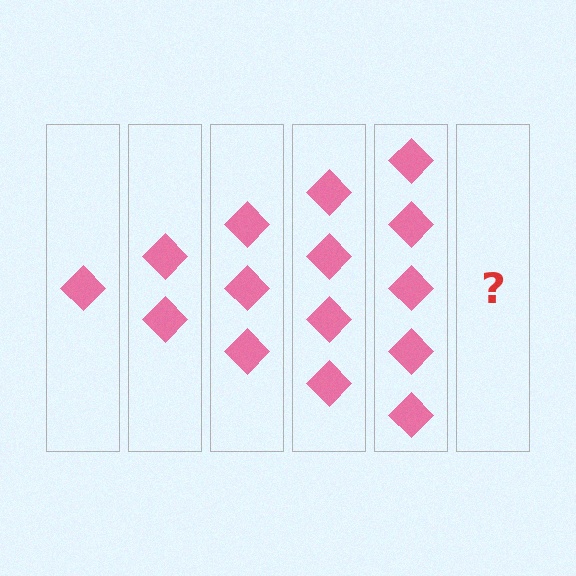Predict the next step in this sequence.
The next step is 6 diamonds.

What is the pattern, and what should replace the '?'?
The pattern is that each step adds one more diamond. The '?' should be 6 diamonds.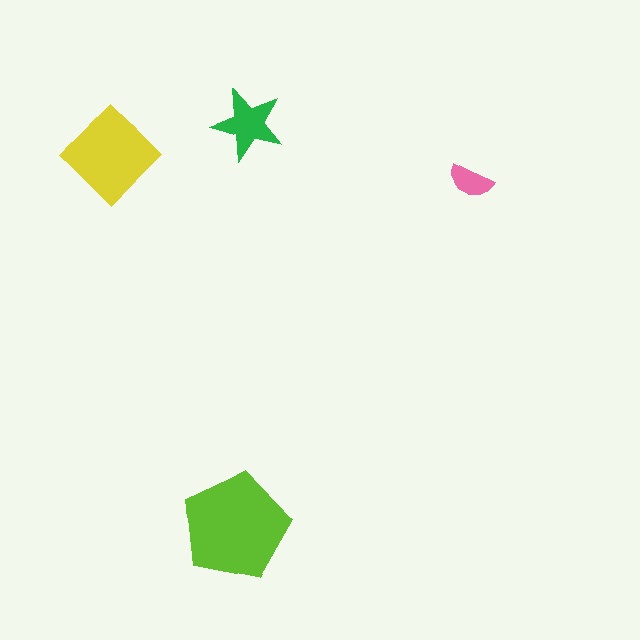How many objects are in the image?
There are 4 objects in the image.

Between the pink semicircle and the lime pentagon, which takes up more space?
The lime pentagon.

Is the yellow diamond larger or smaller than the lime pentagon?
Smaller.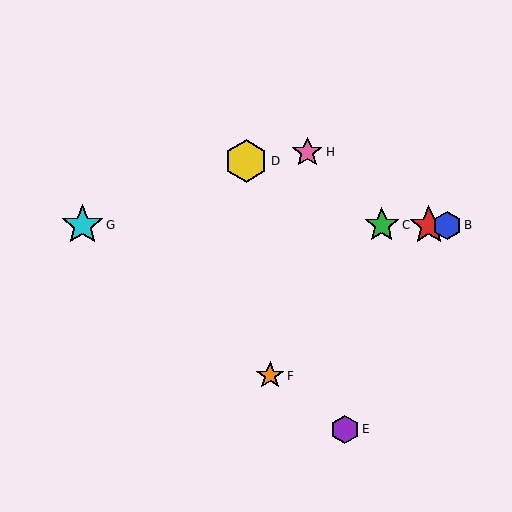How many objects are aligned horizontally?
4 objects (A, B, C, G) are aligned horizontally.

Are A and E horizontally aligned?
No, A is at y≈225 and E is at y≈429.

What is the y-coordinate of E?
Object E is at y≈429.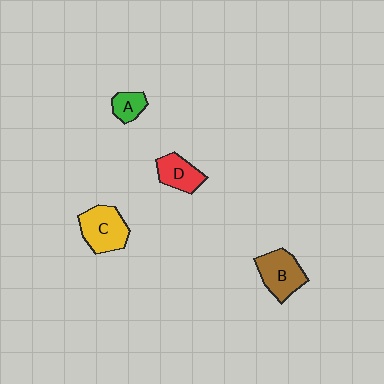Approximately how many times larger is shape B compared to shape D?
Approximately 1.4 times.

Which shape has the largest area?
Shape C (yellow).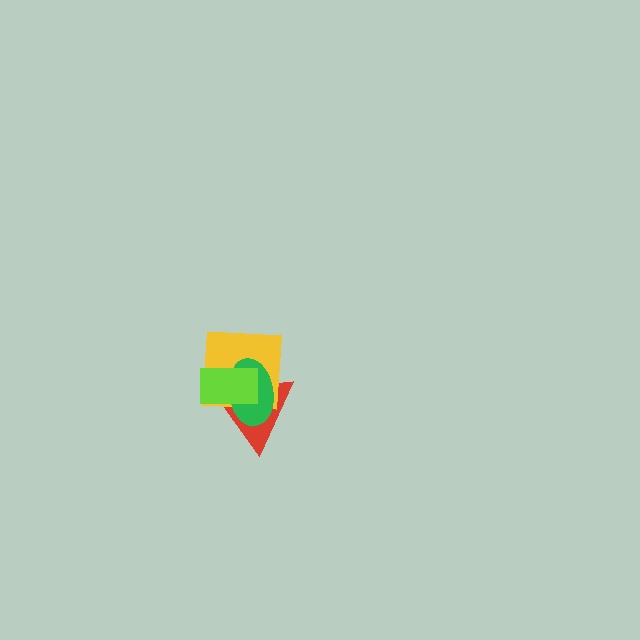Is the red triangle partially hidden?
Yes, it is partially covered by another shape.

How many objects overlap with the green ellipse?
3 objects overlap with the green ellipse.